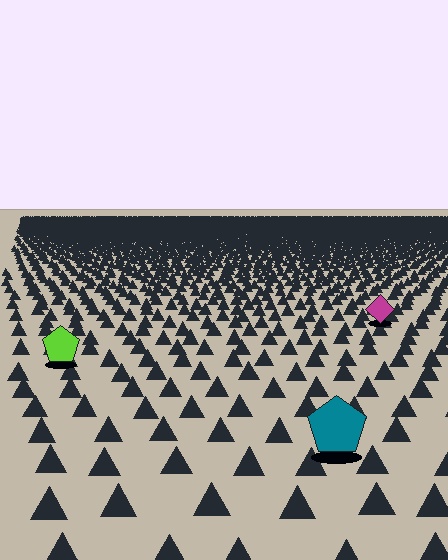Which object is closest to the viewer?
The teal pentagon is closest. The texture marks near it are larger and more spread out.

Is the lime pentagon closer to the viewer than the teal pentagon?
No. The teal pentagon is closer — you can tell from the texture gradient: the ground texture is coarser near it.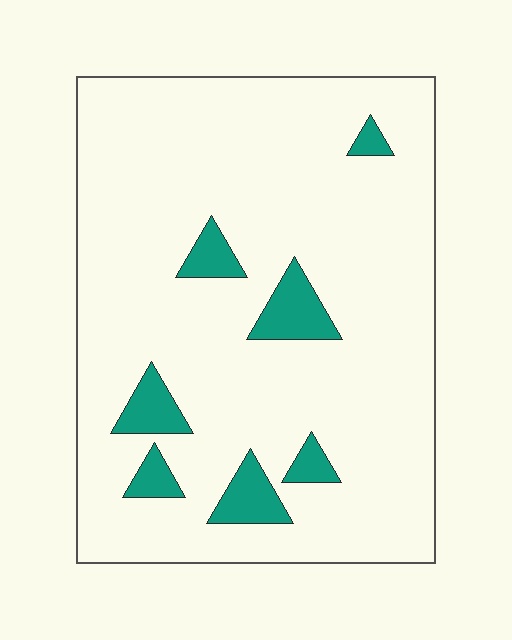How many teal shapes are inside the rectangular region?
7.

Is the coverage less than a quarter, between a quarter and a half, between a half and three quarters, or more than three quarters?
Less than a quarter.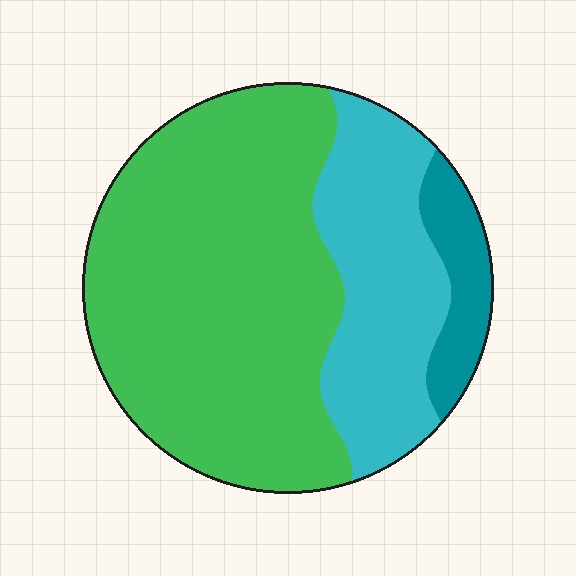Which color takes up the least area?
Teal, at roughly 10%.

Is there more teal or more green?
Green.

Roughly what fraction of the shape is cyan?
Cyan takes up about one quarter (1/4) of the shape.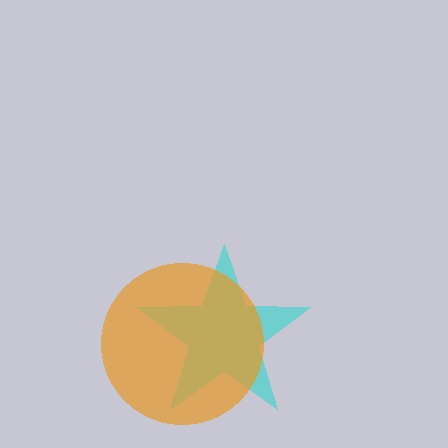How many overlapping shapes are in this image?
There are 2 overlapping shapes in the image.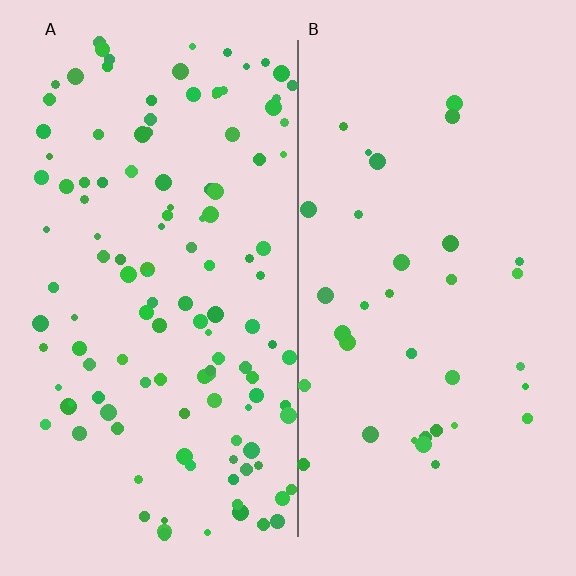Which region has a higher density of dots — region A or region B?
A (the left).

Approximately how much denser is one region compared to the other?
Approximately 3.5× — region A over region B.